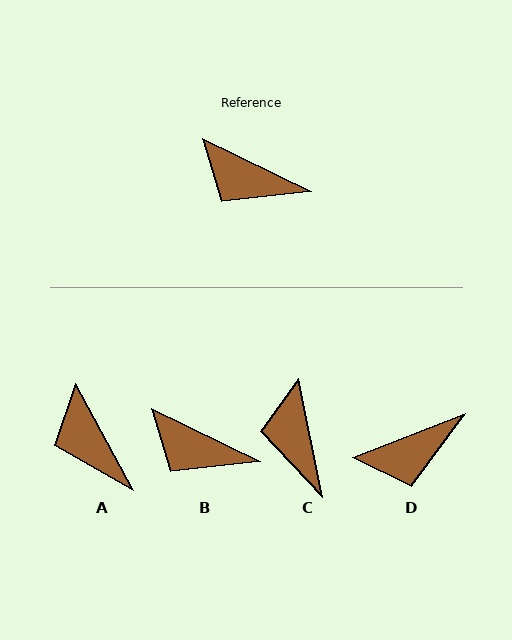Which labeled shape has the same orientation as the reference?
B.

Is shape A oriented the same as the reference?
No, it is off by about 36 degrees.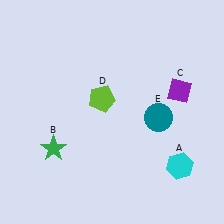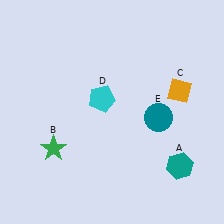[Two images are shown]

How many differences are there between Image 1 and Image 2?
There are 3 differences between the two images.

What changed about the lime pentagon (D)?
In Image 1, D is lime. In Image 2, it changed to cyan.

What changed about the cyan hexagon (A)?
In Image 1, A is cyan. In Image 2, it changed to teal.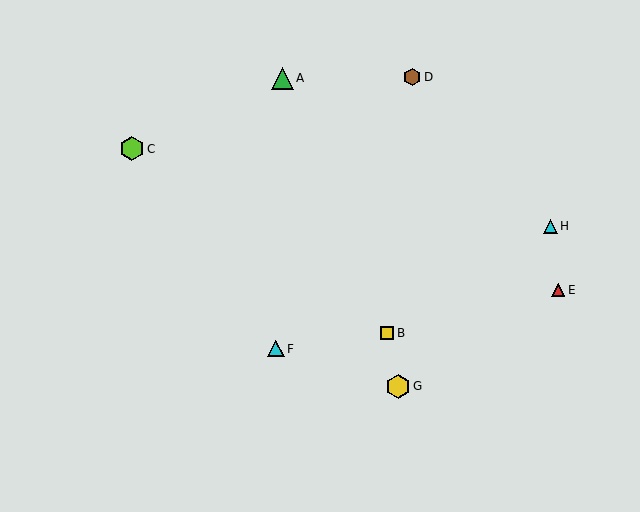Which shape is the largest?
The yellow hexagon (labeled G) is the largest.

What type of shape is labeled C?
Shape C is a lime hexagon.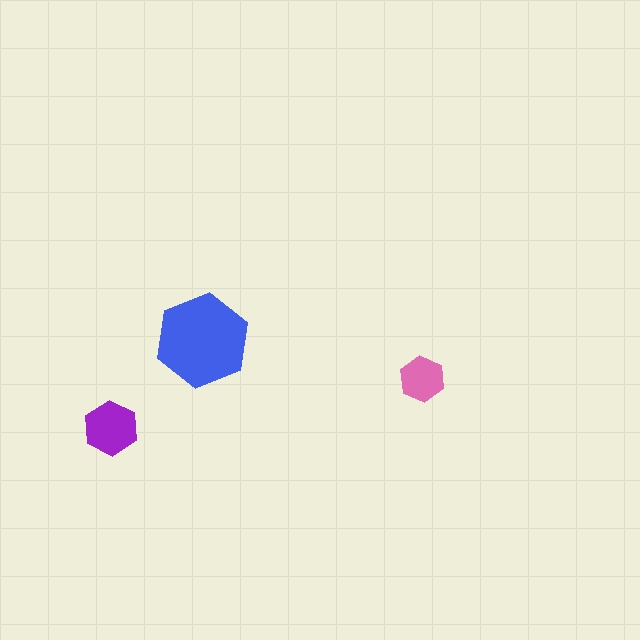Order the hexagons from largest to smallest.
the blue one, the purple one, the pink one.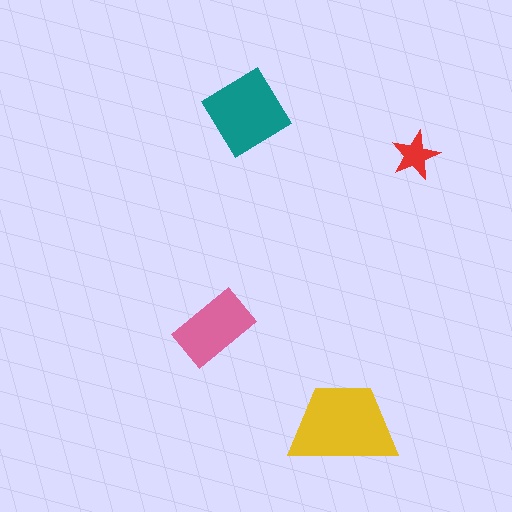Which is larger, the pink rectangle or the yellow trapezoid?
The yellow trapezoid.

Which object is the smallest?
The red star.